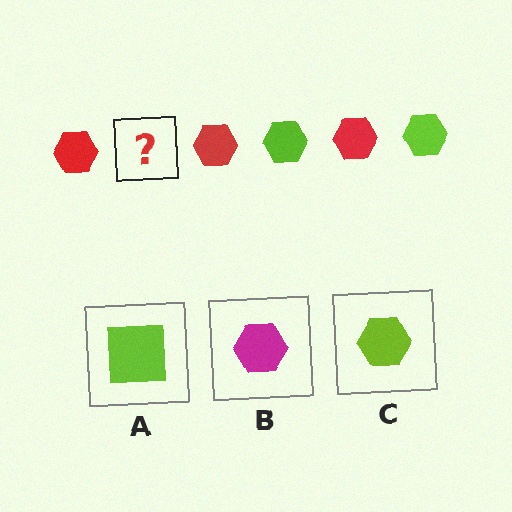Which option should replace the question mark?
Option C.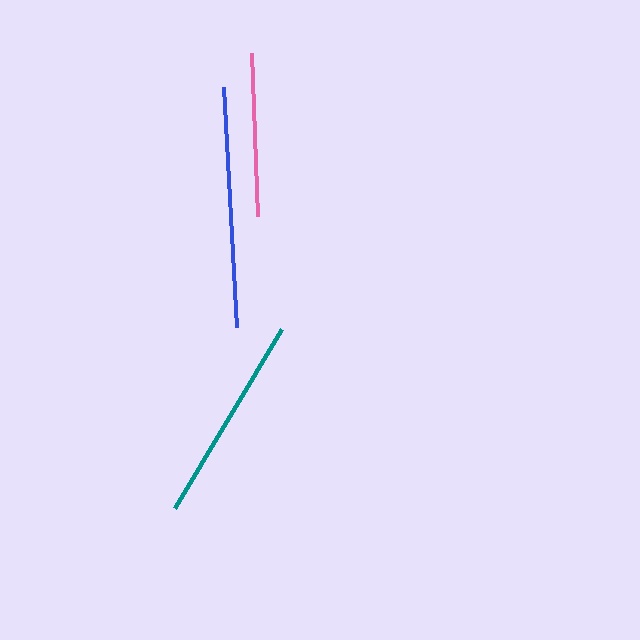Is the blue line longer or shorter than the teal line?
The blue line is longer than the teal line.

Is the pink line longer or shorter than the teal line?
The teal line is longer than the pink line.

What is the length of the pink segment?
The pink segment is approximately 162 pixels long.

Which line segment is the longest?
The blue line is the longest at approximately 241 pixels.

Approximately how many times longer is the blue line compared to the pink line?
The blue line is approximately 1.5 times the length of the pink line.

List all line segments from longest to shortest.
From longest to shortest: blue, teal, pink.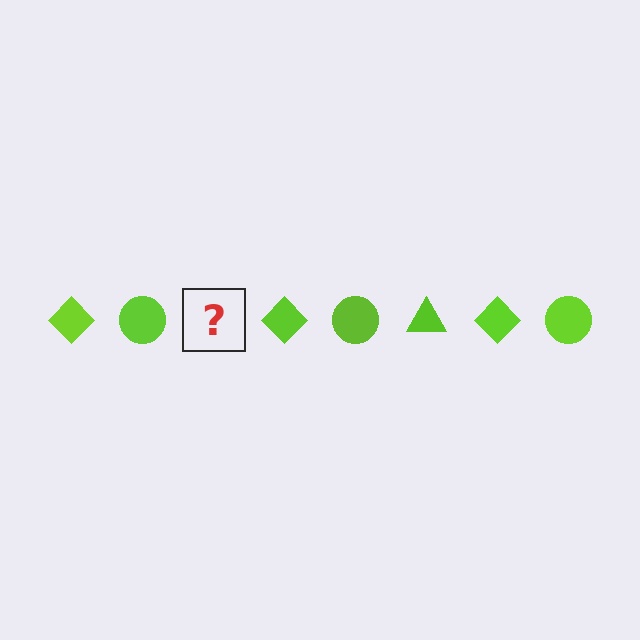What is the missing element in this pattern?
The missing element is a lime triangle.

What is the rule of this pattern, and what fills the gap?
The rule is that the pattern cycles through diamond, circle, triangle shapes in lime. The gap should be filled with a lime triangle.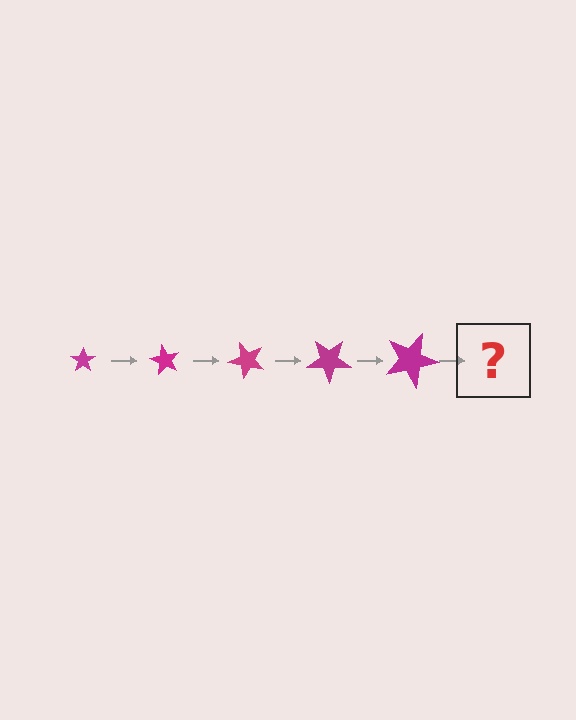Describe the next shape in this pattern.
It should be a star, larger than the previous one and rotated 300 degrees from the start.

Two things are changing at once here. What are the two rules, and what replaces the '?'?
The two rules are that the star grows larger each step and it rotates 60 degrees each step. The '?' should be a star, larger than the previous one and rotated 300 degrees from the start.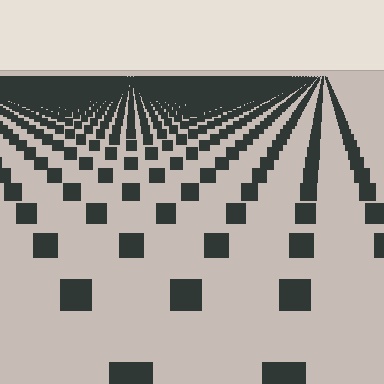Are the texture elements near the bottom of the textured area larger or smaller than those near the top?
Larger. Near the bottom, elements are closer to the viewer and appear at a bigger on-screen size.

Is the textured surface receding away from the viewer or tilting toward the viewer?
The surface is receding away from the viewer. Texture elements get smaller and denser toward the top.